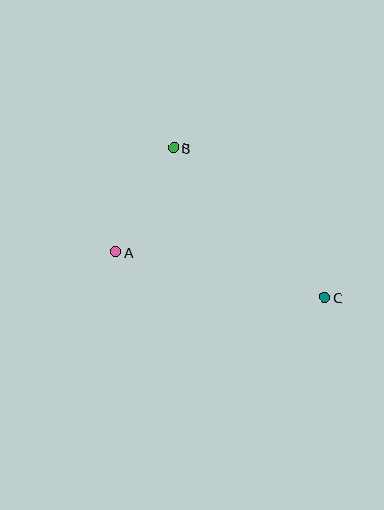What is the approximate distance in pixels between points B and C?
The distance between B and C is approximately 213 pixels.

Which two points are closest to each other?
Points A and B are closest to each other.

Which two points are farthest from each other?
Points A and C are farthest from each other.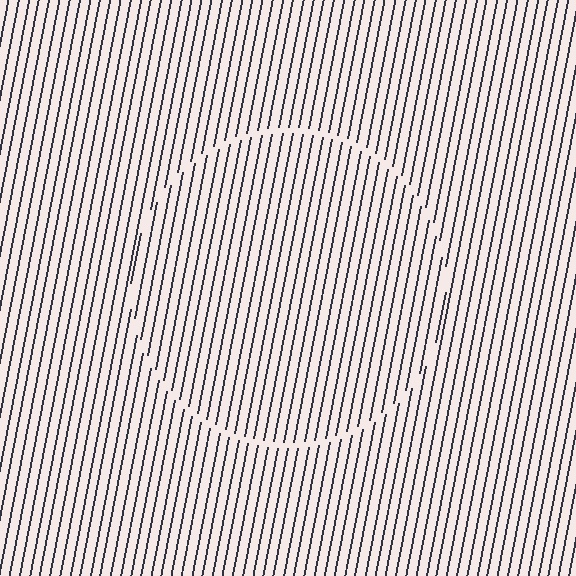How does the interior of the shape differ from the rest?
The interior of the shape contains the same grating, shifted by half a period — the contour is defined by the phase discontinuity where line-ends from the inner and outer gratings abut.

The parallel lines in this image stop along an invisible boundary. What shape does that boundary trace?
An illusory circle. The interior of the shape contains the same grating, shifted by half a period — the contour is defined by the phase discontinuity where line-ends from the inner and outer gratings abut.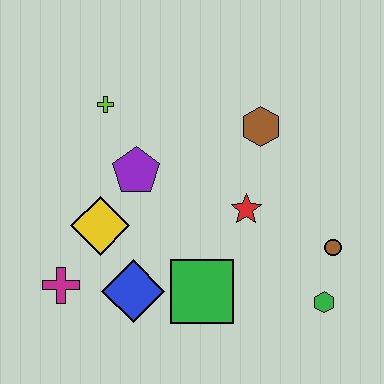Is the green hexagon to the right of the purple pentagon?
Yes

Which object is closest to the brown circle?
The green hexagon is closest to the brown circle.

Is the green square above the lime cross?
No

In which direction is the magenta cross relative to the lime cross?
The magenta cross is below the lime cross.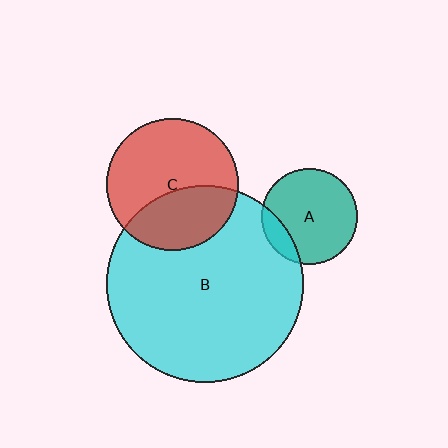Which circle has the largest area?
Circle B (cyan).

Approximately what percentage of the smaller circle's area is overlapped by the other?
Approximately 35%.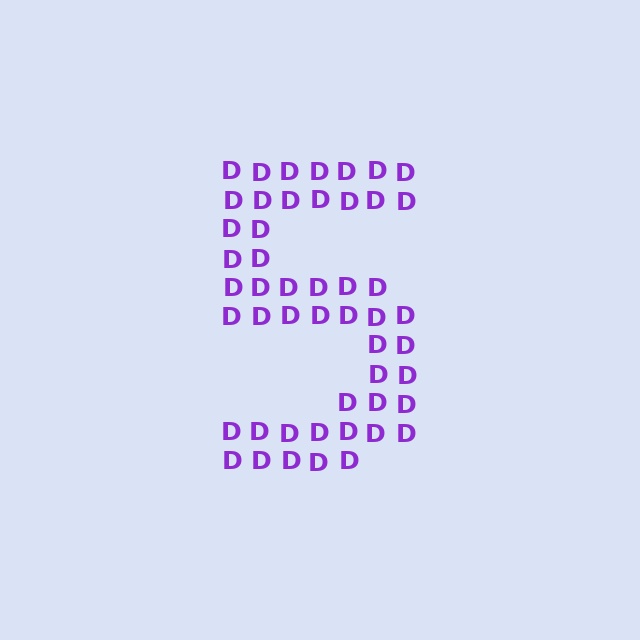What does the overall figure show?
The overall figure shows the digit 5.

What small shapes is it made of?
It is made of small letter D's.